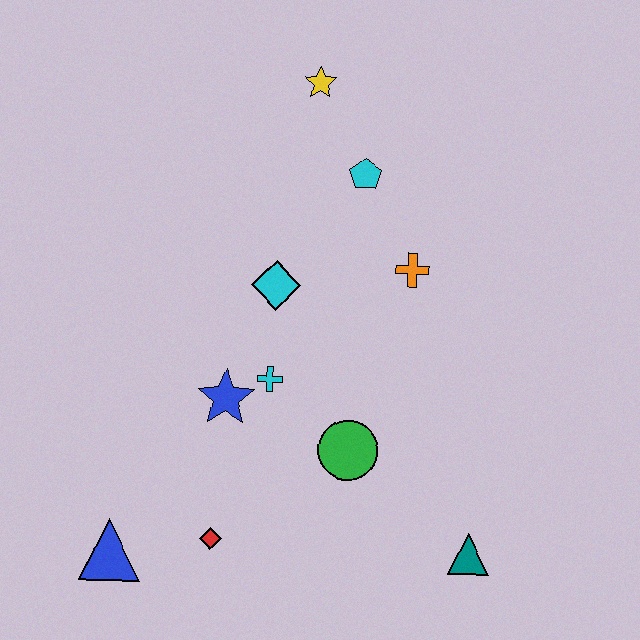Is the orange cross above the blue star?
Yes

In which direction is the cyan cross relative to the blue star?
The cyan cross is to the right of the blue star.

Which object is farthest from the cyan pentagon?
The blue triangle is farthest from the cyan pentagon.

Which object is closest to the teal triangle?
The green circle is closest to the teal triangle.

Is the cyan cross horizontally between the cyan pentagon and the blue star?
Yes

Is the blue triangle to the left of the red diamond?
Yes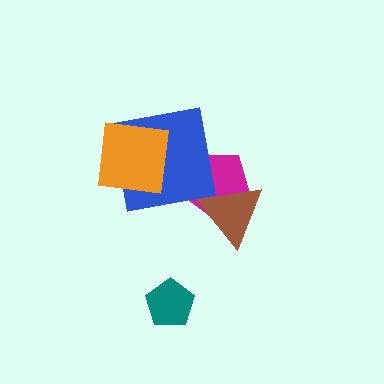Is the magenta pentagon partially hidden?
Yes, it is partially covered by another shape.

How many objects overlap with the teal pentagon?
0 objects overlap with the teal pentagon.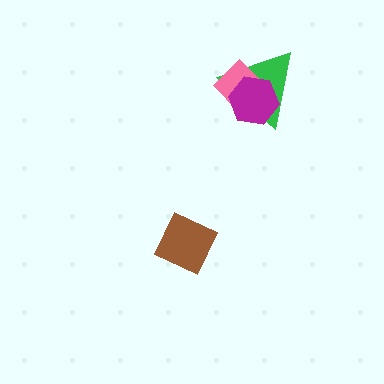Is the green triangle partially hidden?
Yes, it is partially covered by another shape.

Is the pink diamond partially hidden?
Yes, it is partially covered by another shape.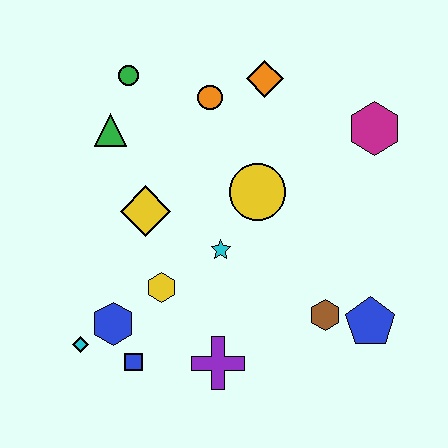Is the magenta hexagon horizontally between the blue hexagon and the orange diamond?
No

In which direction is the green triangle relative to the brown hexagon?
The green triangle is to the left of the brown hexagon.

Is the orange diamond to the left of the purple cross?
No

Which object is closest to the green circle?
The green triangle is closest to the green circle.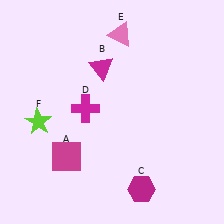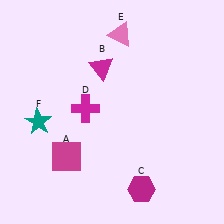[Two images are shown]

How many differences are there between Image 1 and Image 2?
There is 1 difference between the two images.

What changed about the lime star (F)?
In Image 1, F is lime. In Image 2, it changed to teal.